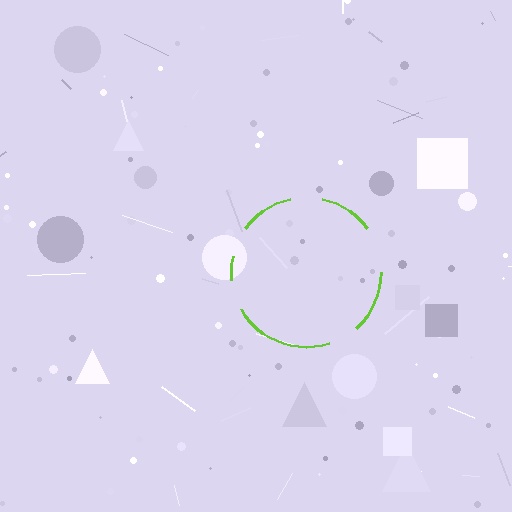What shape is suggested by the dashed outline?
The dashed outline suggests a circle.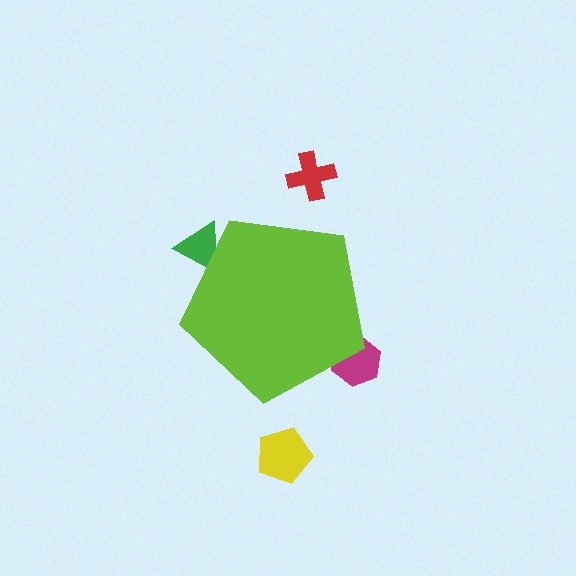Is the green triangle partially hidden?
Yes, the green triangle is partially hidden behind the lime pentagon.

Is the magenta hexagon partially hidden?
Yes, the magenta hexagon is partially hidden behind the lime pentagon.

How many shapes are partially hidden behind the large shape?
2 shapes are partially hidden.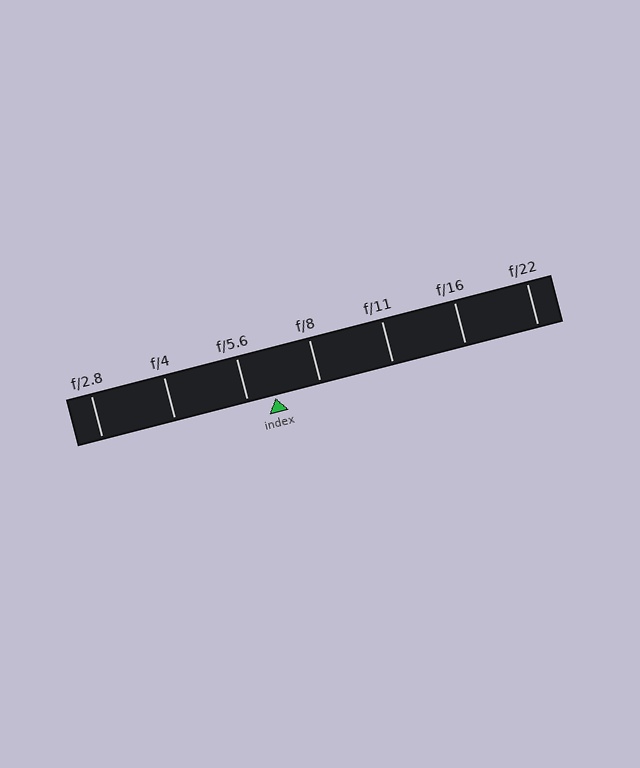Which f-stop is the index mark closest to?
The index mark is closest to f/5.6.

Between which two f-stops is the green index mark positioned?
The index mark is between f/5.6 and f/8.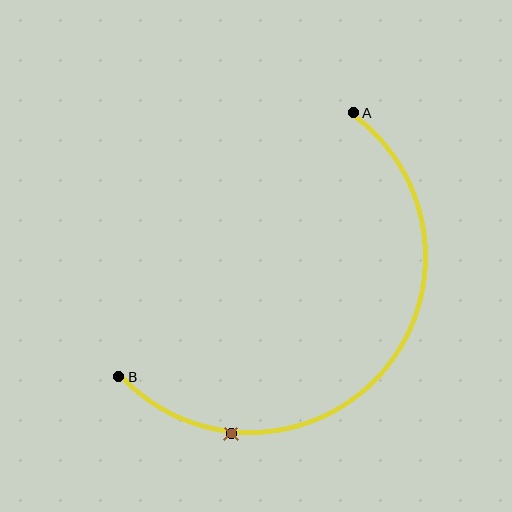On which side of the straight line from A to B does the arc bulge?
The arc bulges below and to the right of the straight line connecting A and B.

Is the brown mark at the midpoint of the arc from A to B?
No. The brown mark lies on the arc but is closer to endpoint B. The arc midpoint would be at the point on the curve equidistant along the arc from both A and B.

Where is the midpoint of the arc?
The arc midpoint is the point on the curve farthest from the straight line joining A and B. It sits below and to the right of that line.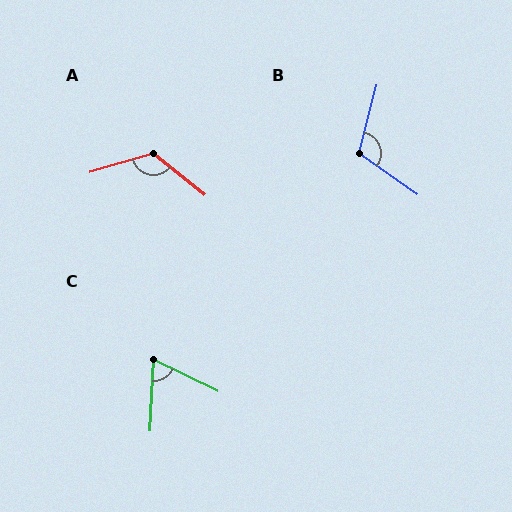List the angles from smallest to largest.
C (67°), B (111°), A (124°).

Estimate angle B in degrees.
Approximately 111 degrees.